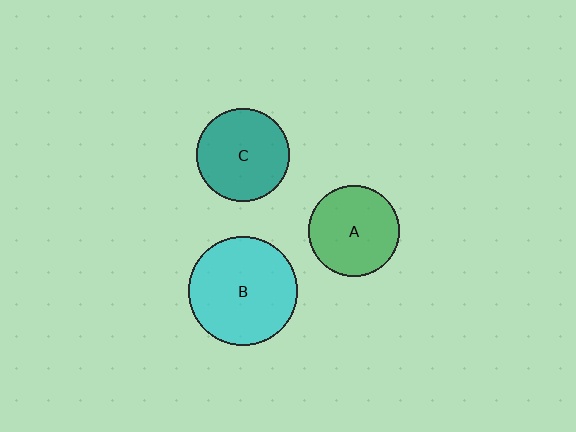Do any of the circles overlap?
No, none of the circles overlap.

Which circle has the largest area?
Circle B (cyan).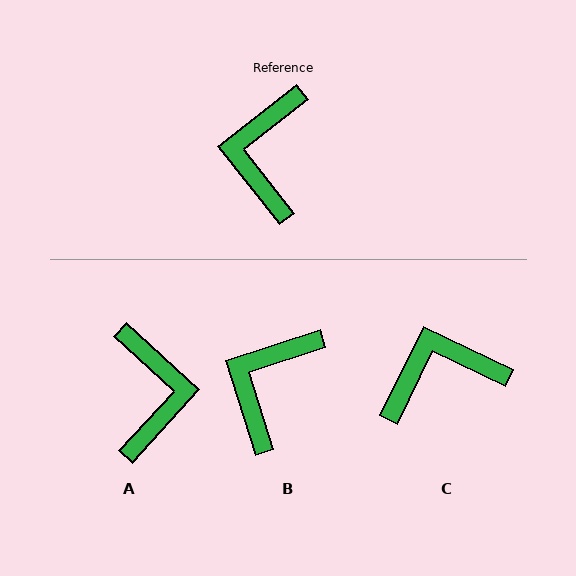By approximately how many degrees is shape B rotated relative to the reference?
Approximately 20 degrees clockwise.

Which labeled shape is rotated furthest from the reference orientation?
A, about 171 degrees away.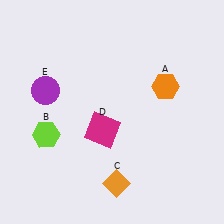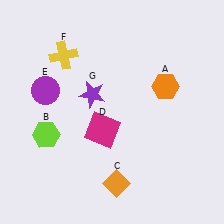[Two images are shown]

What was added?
A yellow cross (F), a purple star (G) were added in Image 2.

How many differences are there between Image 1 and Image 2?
There are 2 differences between the two images.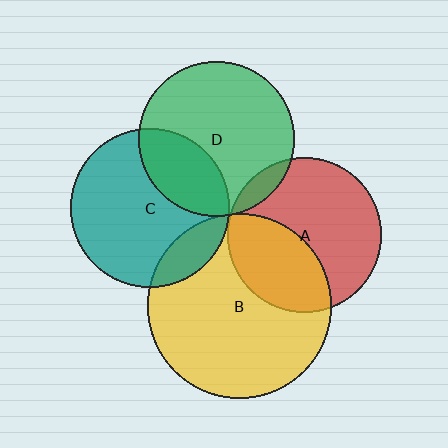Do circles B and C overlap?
Yes.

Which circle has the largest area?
Circle B (yellow).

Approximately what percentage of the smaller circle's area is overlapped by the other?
Approximately 15%.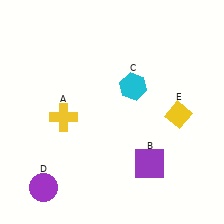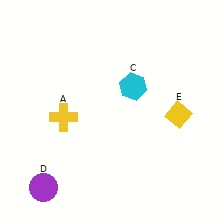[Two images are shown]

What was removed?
The purple square (B) was removed in Image 2.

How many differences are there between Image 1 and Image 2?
There is 1 difference between the two images.